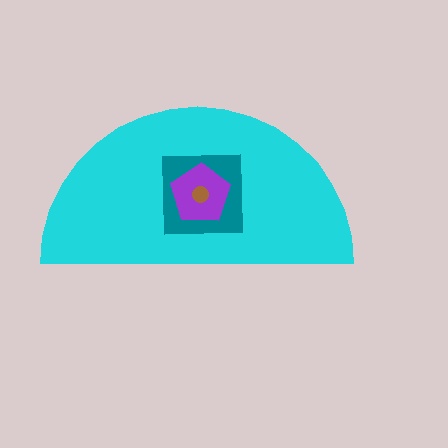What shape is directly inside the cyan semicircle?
The teal square.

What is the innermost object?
The brown circle.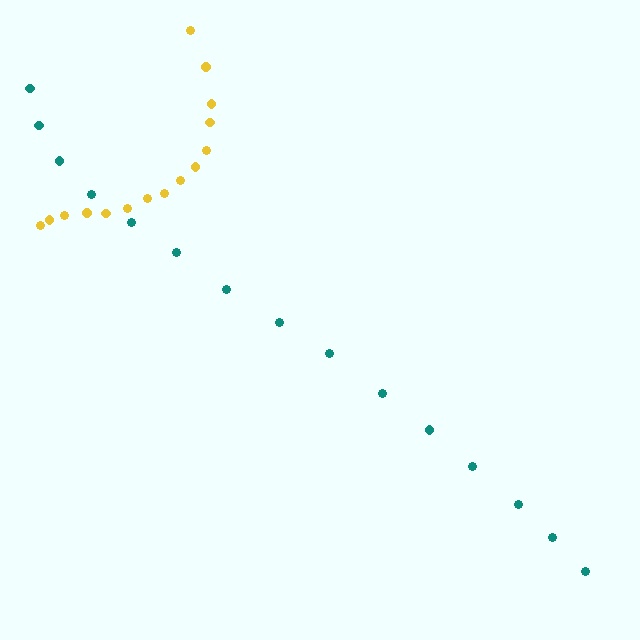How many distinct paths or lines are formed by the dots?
There are 2 distinct paths.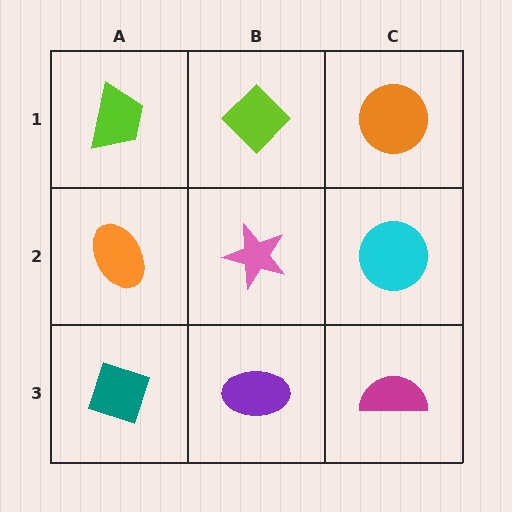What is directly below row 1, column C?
A cyan circle.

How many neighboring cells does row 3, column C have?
2.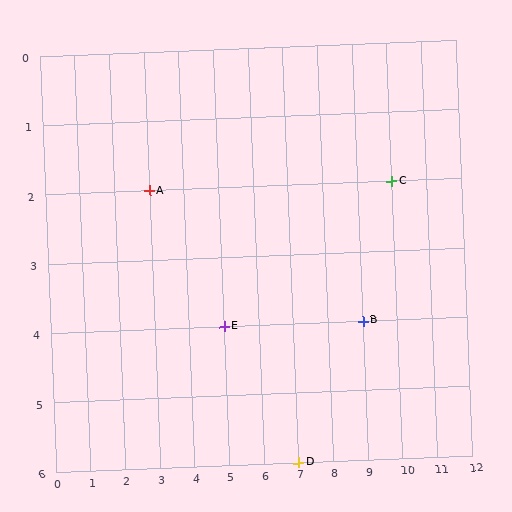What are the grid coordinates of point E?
Point E is at grid coordinates (5, 4).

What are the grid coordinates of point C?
Point C is at grid coordinates (10, 2).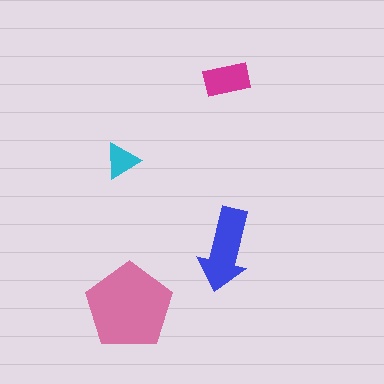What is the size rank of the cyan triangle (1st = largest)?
4th.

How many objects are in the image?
There are 4 objects in the image.